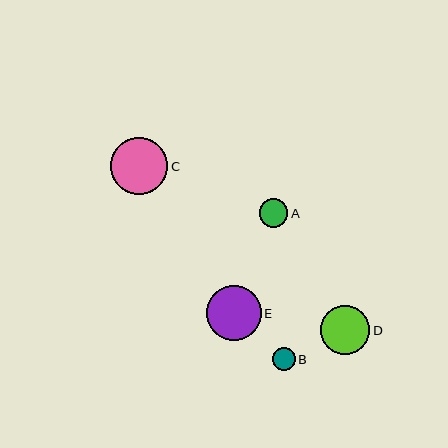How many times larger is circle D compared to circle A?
Circle D is approximately 1.7 times the size of circle A.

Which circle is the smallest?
Circle B is the smallest with a size of approximately 23 pixels.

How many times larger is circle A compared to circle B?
Circle A is approximately 1.3 times the size of circle B.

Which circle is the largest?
Circle C is the largest with a size of approximately 57 pixels.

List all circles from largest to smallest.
From largest to smallest: C, E, D, A, B.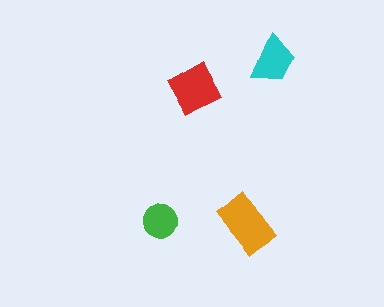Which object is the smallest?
The green circle.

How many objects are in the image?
There are 4 objects in the image.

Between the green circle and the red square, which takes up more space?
The red square.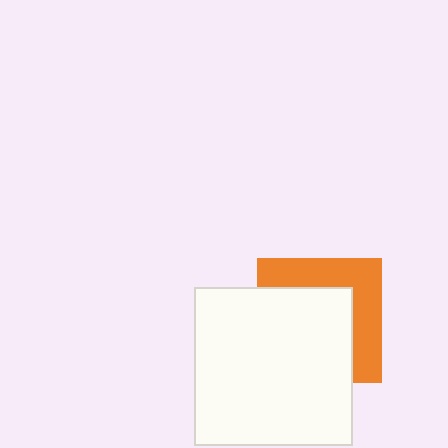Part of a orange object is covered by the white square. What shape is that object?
It is a square.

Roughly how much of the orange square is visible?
A small part of it is visible (roughly 41%).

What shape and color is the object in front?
The object in front is a white square.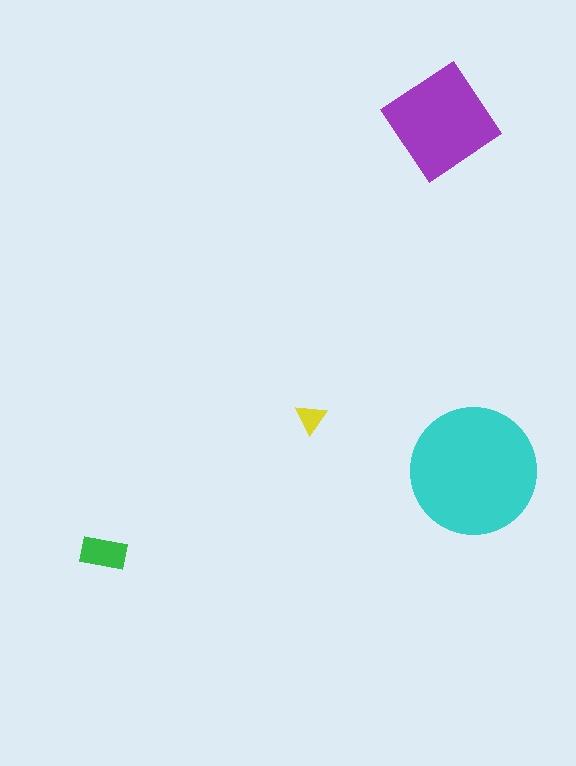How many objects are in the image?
There are 4 objects in the image.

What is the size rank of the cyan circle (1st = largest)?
1st.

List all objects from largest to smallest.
The cyan circle, the purple diamond, the green rectangle, the yellow triangle.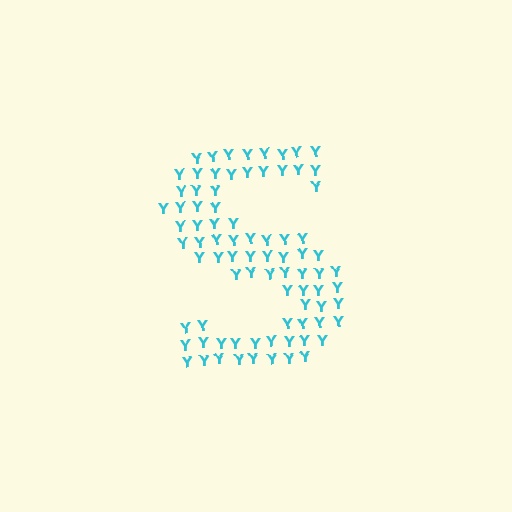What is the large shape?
The large shape is the letter S.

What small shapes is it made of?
It is made of small letter Y's.